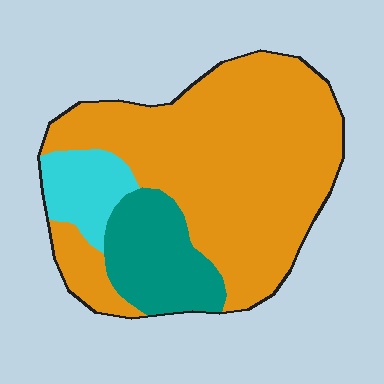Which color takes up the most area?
Orange, at roughly 70%.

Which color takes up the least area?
Cyan, at roughly 10%.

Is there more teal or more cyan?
Teal.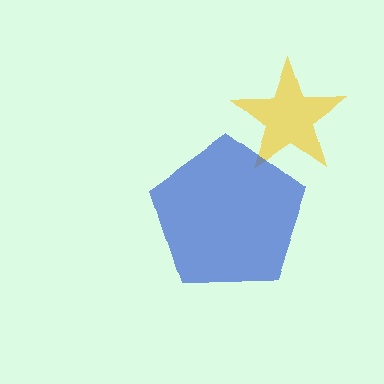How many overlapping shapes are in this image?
There are 2 overlapping shapes in the image.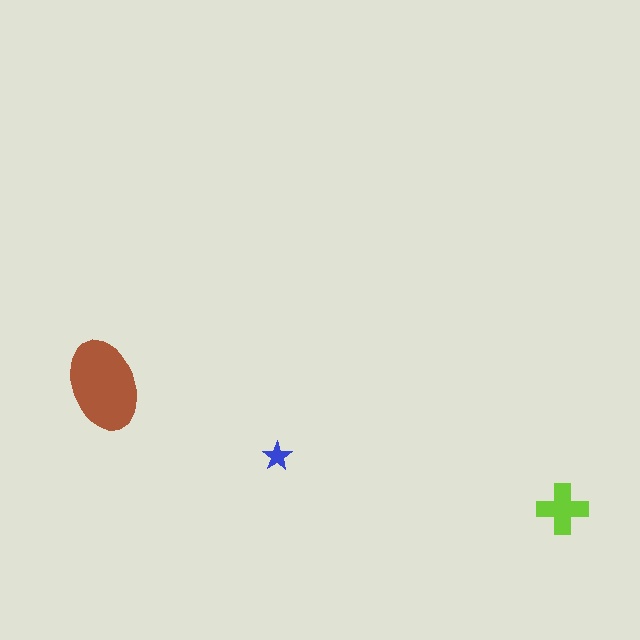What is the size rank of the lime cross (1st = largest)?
2nd.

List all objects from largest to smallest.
The brown ellipse, the lime cross, the blue star.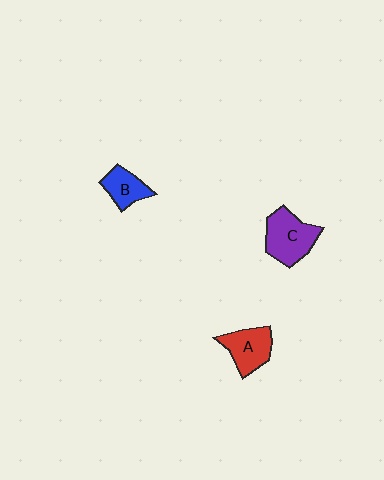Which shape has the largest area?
Shape C (purple).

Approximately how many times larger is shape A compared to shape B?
Approximately 1.3 times.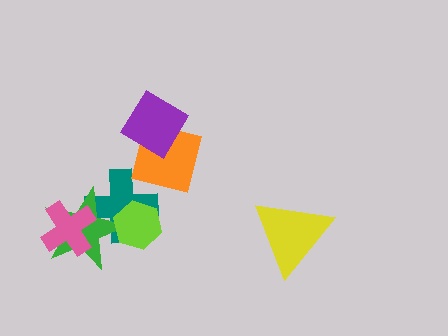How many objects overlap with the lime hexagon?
2 objects overlap with the lime hexagon.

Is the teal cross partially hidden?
Yes, it is partially covered by another shape.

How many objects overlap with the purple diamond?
1 object overlaps with the purple diamond.